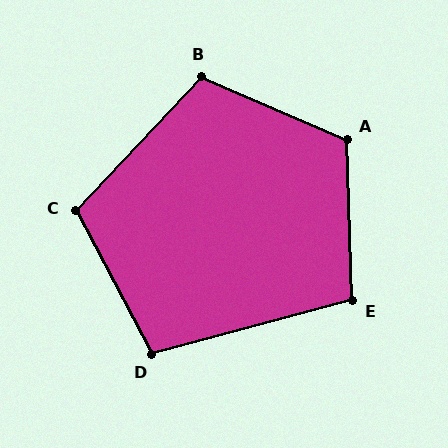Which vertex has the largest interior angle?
A, at approximately 115 degrees.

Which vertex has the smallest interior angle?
D, at approximately 103 degrees.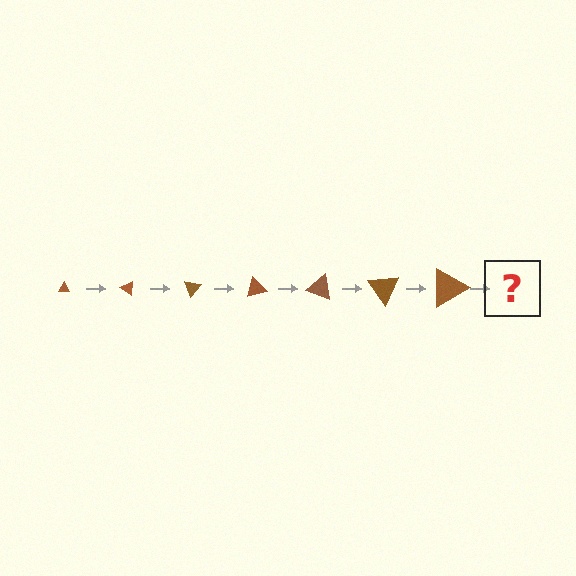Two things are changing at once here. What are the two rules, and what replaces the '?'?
The two rules are that the triangle grows larger each step and it rotates 35 degrees each step. The '?' should be a triangle, larger than the previous one and rotated 245 degrees from the start.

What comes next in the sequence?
The next element should be a triangle, larger than the previous one and rotated 245 degrees from the start.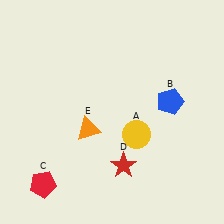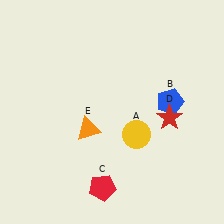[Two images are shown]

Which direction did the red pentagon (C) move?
The red pentagon (C) moved right.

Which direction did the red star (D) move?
The red star (D) moved up.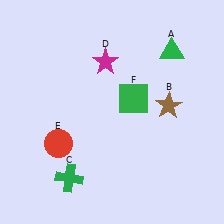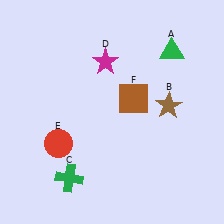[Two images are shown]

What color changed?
The square (F) changed from green in Image 1 to brown in Image 2.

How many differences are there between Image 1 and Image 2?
There is 1 difference between the two images.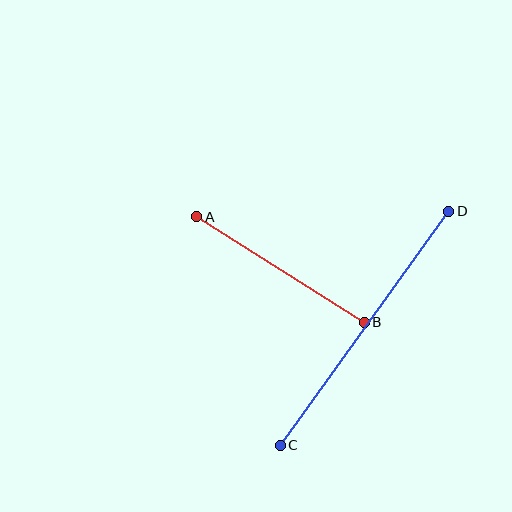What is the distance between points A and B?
The distance is approximately 198 pixels.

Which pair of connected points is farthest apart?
Points C and D are farthest apart.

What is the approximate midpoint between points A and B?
The midpoint is at approximately (280, 269) pixels.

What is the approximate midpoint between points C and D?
The midpoint is at approximately (365, 328) pixels.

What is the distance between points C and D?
The distance is approximately 289 pixels.